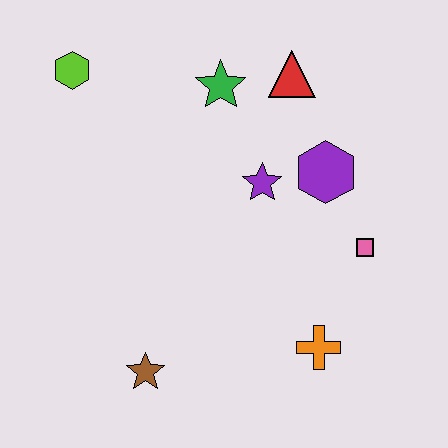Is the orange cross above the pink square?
No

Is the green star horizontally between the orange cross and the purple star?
No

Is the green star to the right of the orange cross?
No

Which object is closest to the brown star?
The orange cross is closest to the brown star.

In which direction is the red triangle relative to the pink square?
The red triangle is above the pink square.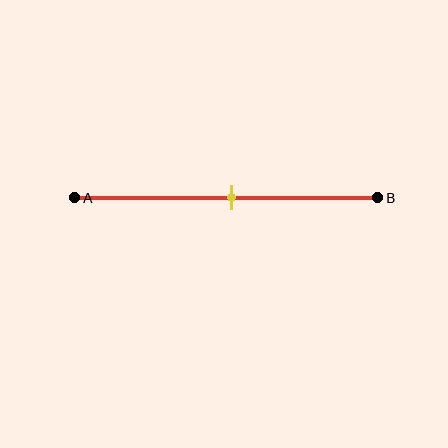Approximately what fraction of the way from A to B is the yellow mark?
The yellow mark is approximately 50% of the way from A to B.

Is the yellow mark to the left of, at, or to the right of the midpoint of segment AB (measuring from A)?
The yellow mark is approximately at the midpoint of segment AB.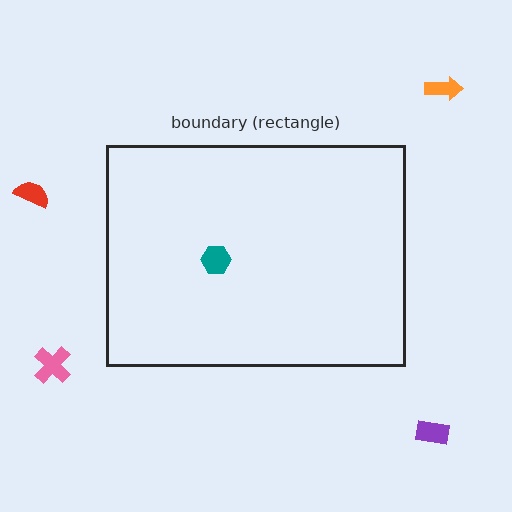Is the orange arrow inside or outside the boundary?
Outside.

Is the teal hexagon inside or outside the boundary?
Inside.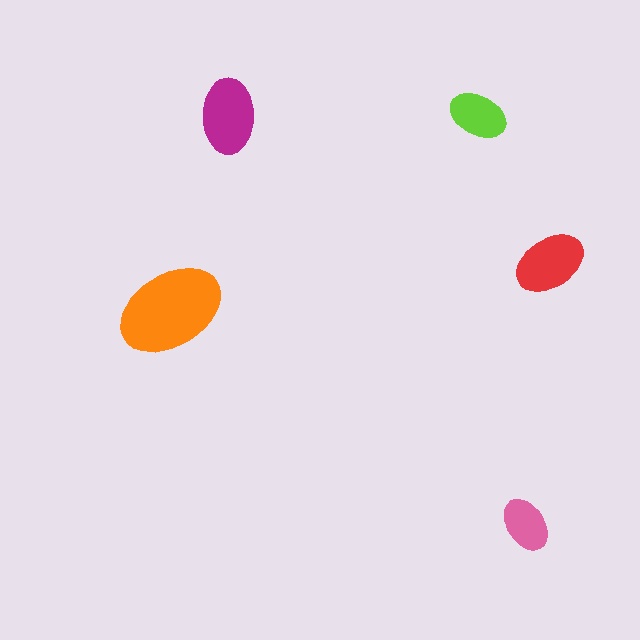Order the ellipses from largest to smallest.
the orange one, the magenta one, the red one, the lime one, the pink one.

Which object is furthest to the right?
The red ellipse is rightmost.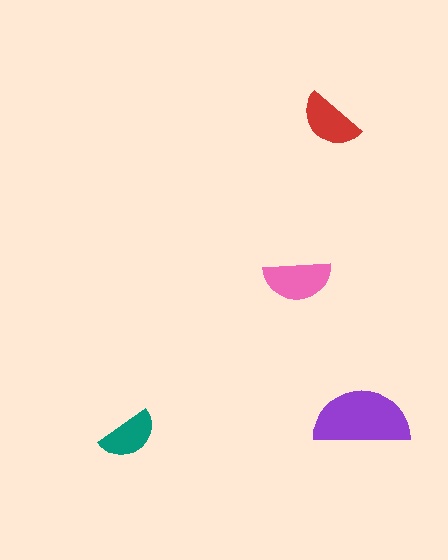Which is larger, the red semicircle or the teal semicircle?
The red one.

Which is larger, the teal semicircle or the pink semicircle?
The pink one.